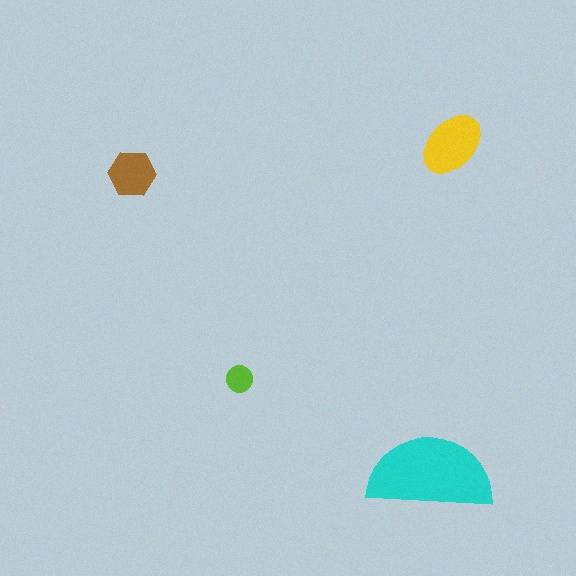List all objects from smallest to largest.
The lime circle, the brown hexagon, the yellow ellipse, the cyan semicircle.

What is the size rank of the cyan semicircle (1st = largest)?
1st.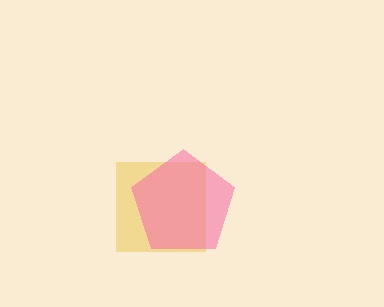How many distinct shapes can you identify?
There are 2 distinct shapes: a yellow square, a pink pentagon.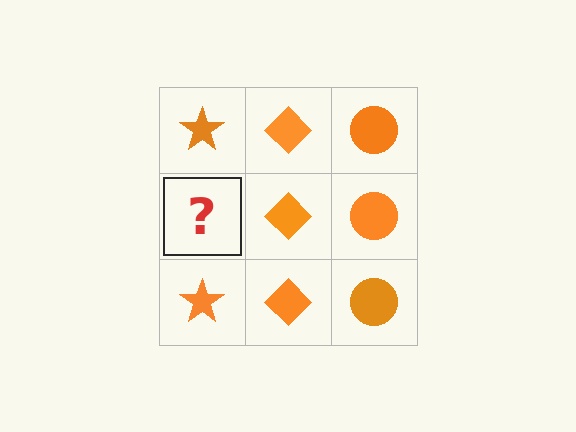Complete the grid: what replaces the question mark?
The question mark should be replaced with an orange star.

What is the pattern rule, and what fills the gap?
The rule is that each column has a consistent shape. The gap should be filled with an orange star.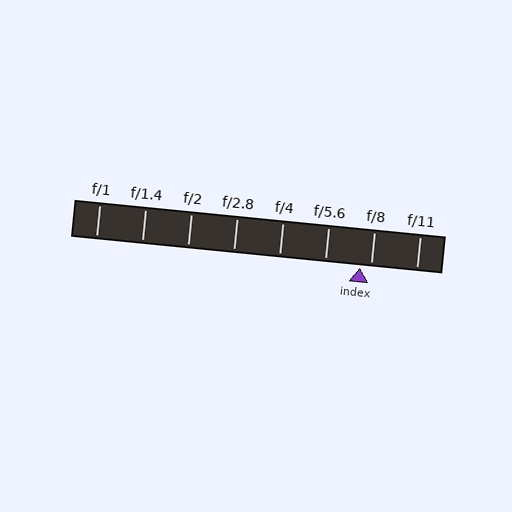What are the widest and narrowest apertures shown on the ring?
The widest aperture shown is f/1 and the narrowest is f/11.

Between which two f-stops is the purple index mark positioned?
The index mark is between f/5.6 and f/8.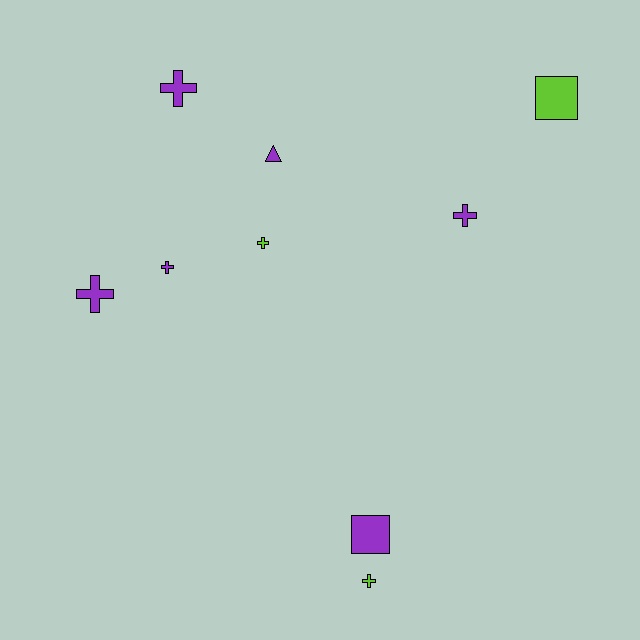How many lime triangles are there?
There are no lime triangles.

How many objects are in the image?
There are 9 objects.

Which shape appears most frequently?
Cross, with 6 objects.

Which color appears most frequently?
Purple, with 6 objects.